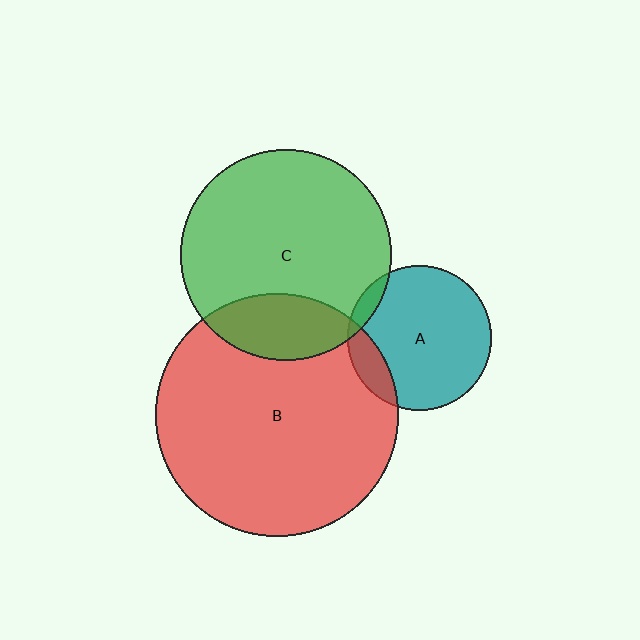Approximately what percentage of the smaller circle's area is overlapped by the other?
Approximately 15%.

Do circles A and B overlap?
Yes.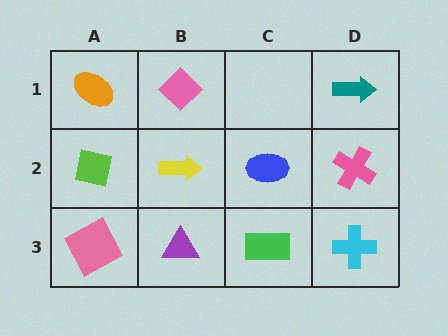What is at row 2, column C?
A blue ellipse.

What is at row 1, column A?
An orange ellipse.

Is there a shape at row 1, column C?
No, that cell is empty.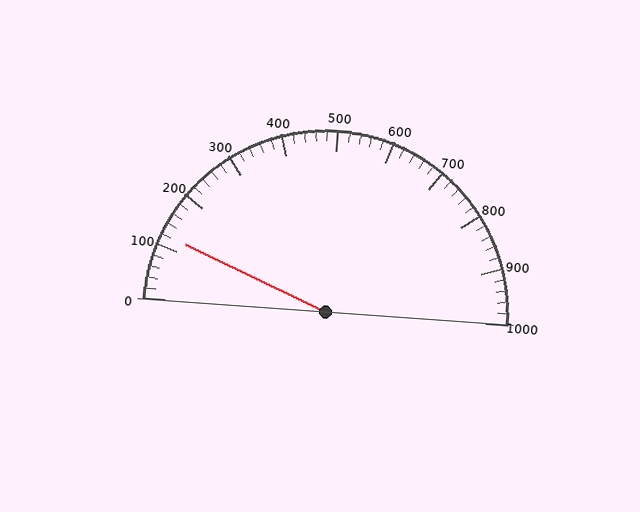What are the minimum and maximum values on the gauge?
The gauge ranges from 0 to 1000.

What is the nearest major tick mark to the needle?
The nearest major tick mark is 100.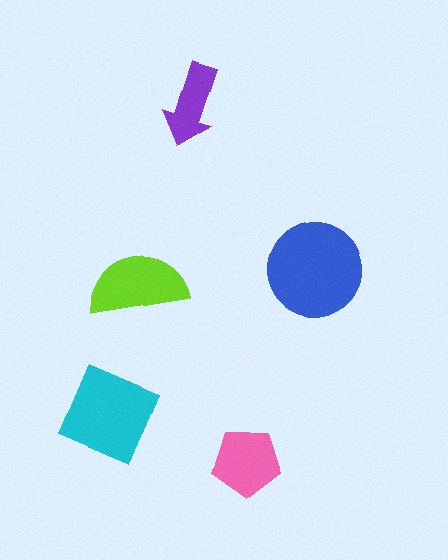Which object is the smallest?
The purple arrow.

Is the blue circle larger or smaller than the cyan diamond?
Larger.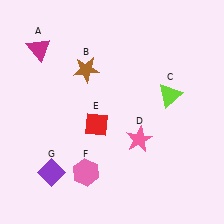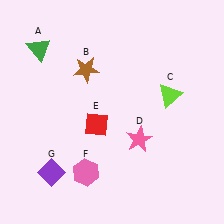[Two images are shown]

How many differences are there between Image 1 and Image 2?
There is 1 difference between the two images.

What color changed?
The triangle (A) changed from magenta in Image 1 to green in Image 2.